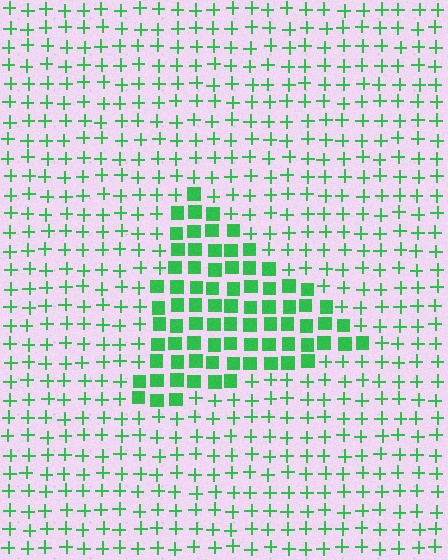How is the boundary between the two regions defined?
The boundary is defined by a change in element shape: squares inside vs. plus signs outside. All elements share the same color and spacing.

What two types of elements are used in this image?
The image uses squares inside the triangle region and plus signs outside it.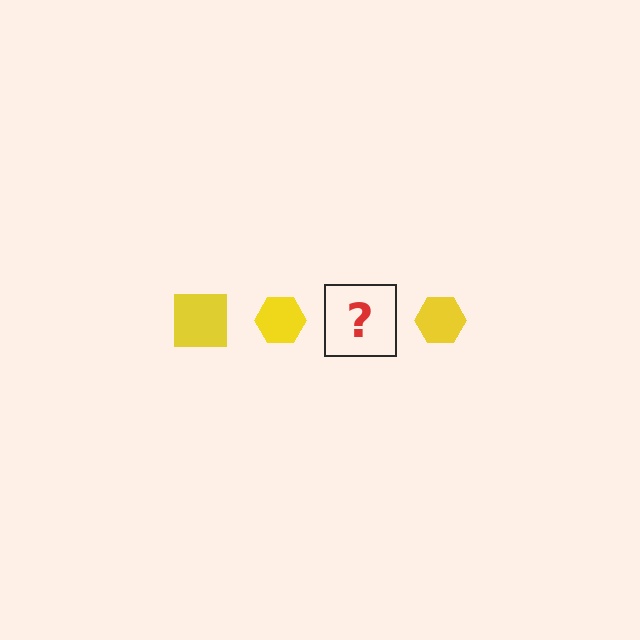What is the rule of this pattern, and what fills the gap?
The rule is that the pattern cycles through square, hexagon shapes in yellow. The gap should be filled with a yellow square.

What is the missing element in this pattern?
The missing element is a yellow square.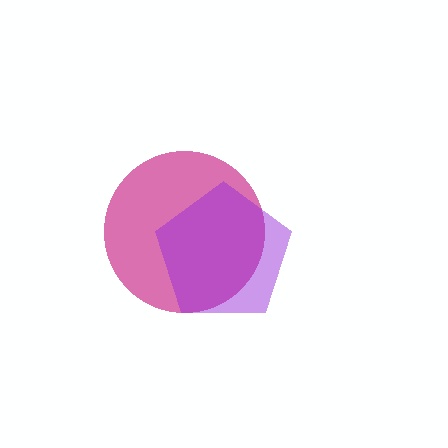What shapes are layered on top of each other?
The layered shapes are: a magenta circle, a purple pentagon.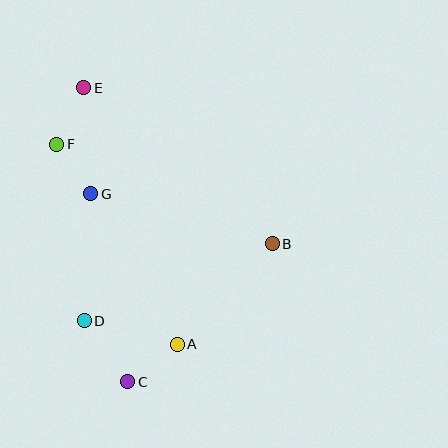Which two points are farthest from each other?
Points C and E are farthest from each other.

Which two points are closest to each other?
Points F and G are closest to each other.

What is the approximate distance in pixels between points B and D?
The distance between B and D is approximately 203 pixels.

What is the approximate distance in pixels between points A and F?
The distance between A and F is approximately 233 pixels.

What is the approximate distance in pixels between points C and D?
The distance between C and D is approximately 75 pixels.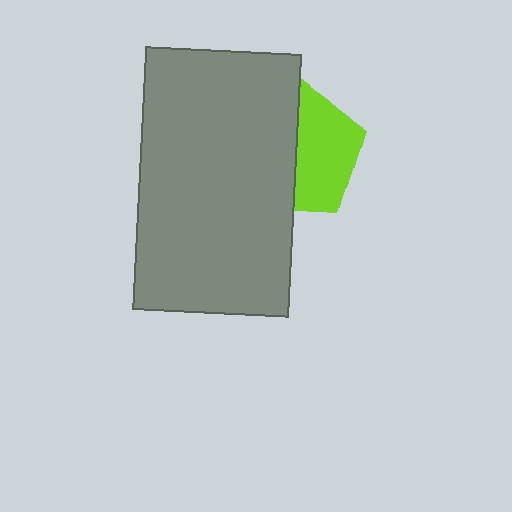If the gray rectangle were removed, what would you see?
You would see the complete lime pentagon.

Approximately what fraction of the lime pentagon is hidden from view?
Roughly 51% of the lime pentagon is hidden behind the gray rectangle.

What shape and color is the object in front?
The object in front is a gray rectangle.